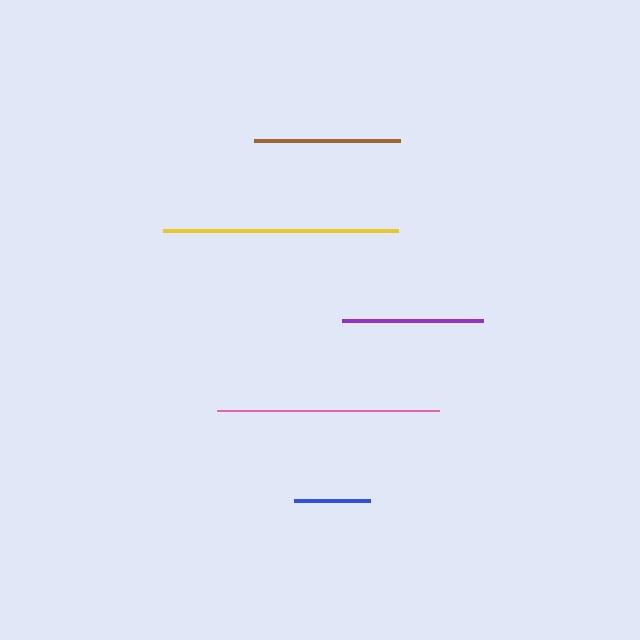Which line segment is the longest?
The yellow line is the longest at approximately 235 pixels.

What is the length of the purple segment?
The purple segment is approximately 141 pixels long.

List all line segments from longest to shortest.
From longest to shortest: yellow, pink, brown, purple, blue.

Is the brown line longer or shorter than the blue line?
The brown line is longer than the blue line.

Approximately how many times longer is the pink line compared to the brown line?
The pink line is approximately 1.5 times the length of the brown line.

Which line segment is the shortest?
The blue line is the shortest at approximately 76 pixels.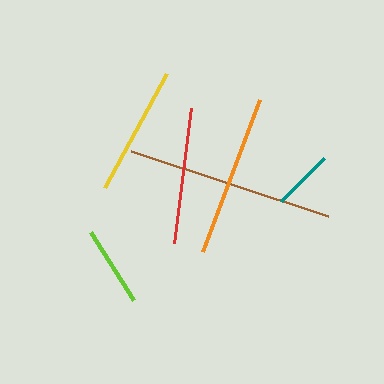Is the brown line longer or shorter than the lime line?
The brown line is longer than the lime line.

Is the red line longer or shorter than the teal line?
The red line is longer than the teal line.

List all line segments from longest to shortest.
From longest to shortest: brown, orange, red, yellow, lime, teal.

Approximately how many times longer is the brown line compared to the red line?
The brown line is approximately 1.5 times the length of the red line.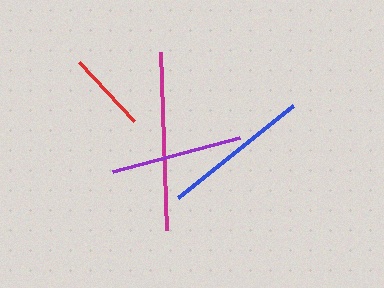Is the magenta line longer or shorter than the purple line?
The magenta line is longer than the purple line.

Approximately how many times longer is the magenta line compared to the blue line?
The magenta line is approximately 1.2 times the length of the blue line.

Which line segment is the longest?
The magenta line is the longest at approximately 178 pixels.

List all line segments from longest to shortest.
From longest to shortest: magenta, blue, purple, red.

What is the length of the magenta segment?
The magenta segment is approximately 178 pixels long.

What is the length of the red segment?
The red segment is approximately 81 pixels long.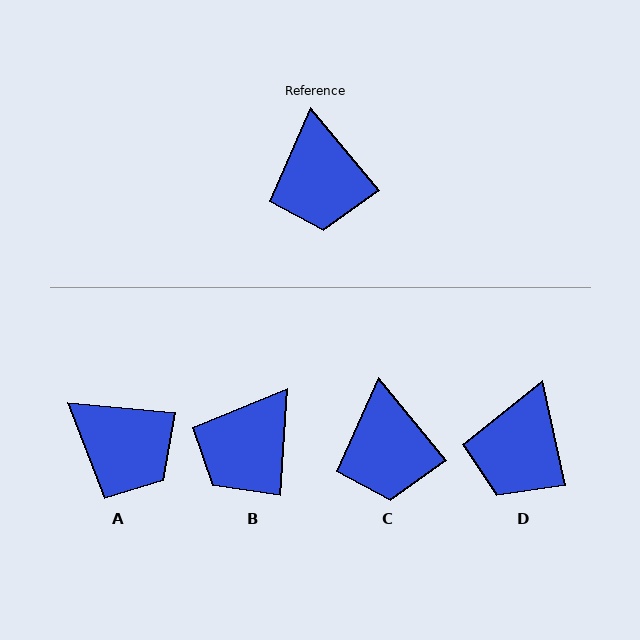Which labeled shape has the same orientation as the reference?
C.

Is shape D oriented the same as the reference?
No, it is off by about 28 degrees.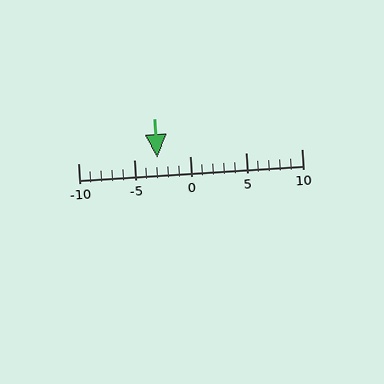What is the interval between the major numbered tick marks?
The major tick marks are spaced 5 units apart.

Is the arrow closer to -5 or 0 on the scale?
The arrow is closer to -5.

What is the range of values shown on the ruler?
The ruler shows values from -10 to 10.